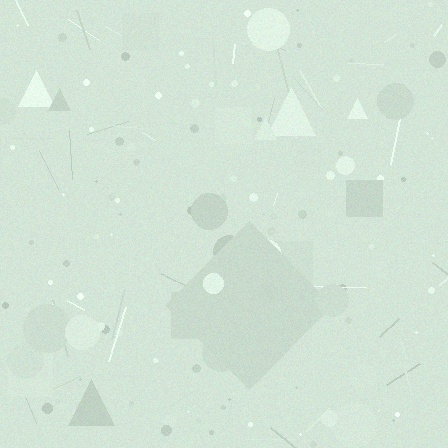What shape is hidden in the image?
A diamond is hidden in the image.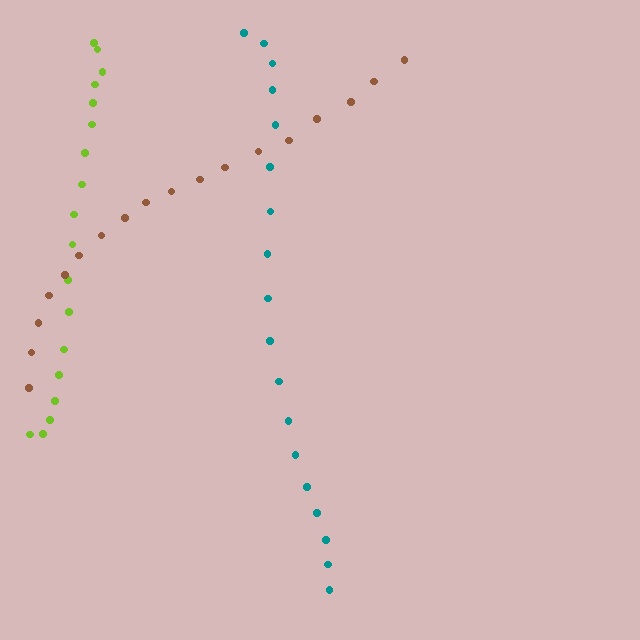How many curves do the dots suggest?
There are 3 distinct paths.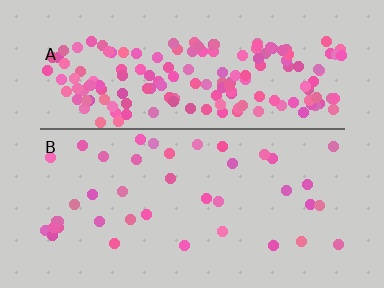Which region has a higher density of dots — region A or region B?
A (the top).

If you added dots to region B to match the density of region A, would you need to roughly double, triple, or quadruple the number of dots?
Approximately quadruple.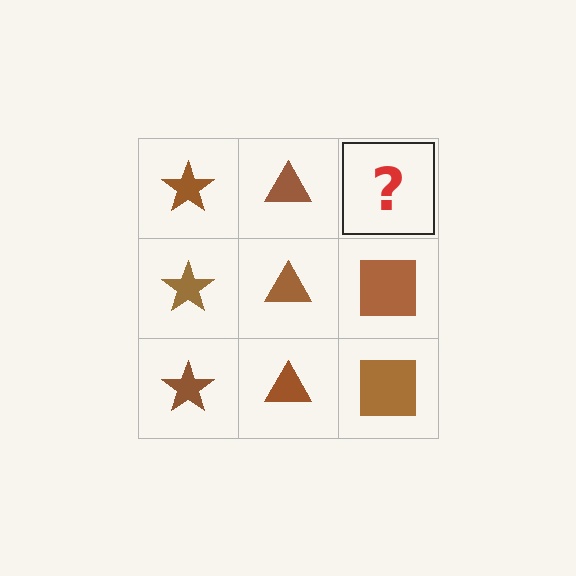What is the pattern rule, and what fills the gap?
The rule is that each column has a consistent shape. The gap should be filled with a brown square.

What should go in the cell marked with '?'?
The missing cell should contain a brown square.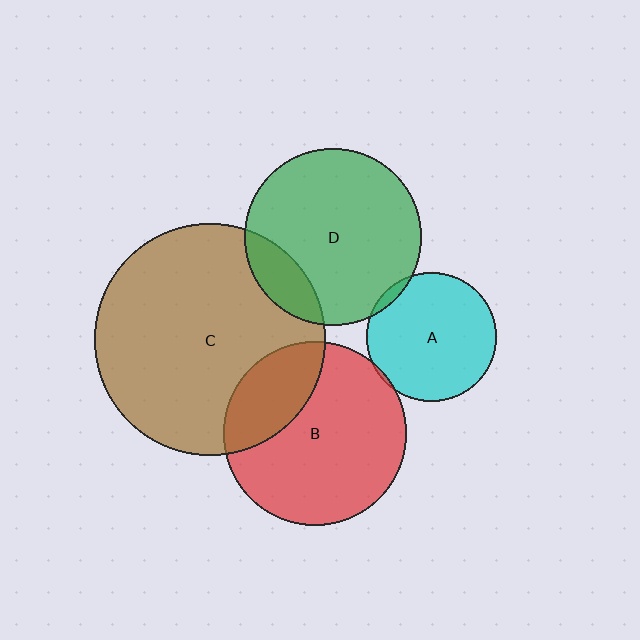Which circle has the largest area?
Circle C (brown).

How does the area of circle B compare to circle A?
Approximately 2.0 times.